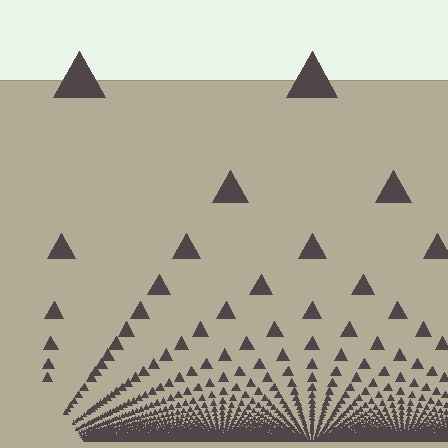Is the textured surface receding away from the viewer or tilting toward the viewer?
The surface appears to tilt toward the viewer. Texture elements get larger and sparser toward the top.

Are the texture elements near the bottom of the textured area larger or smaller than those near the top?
Smaller. The gradient is inverted — elements near the bottom are smaller and denser.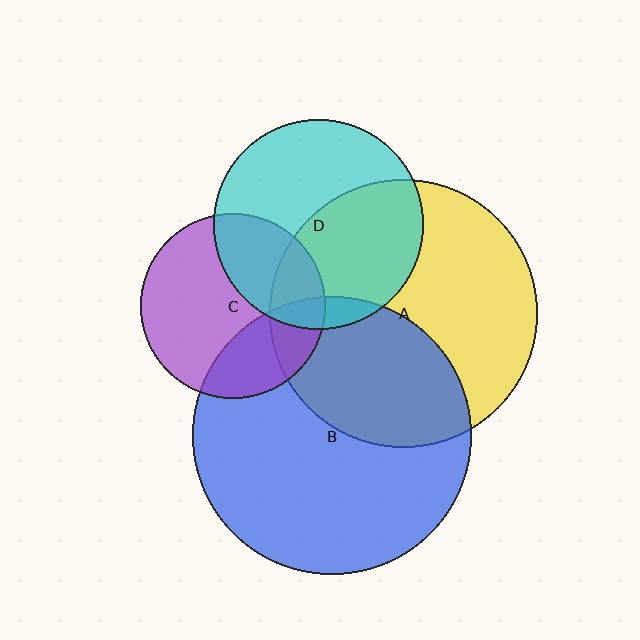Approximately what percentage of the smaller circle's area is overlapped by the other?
Approximately 40%.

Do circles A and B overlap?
Yes.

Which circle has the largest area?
Circle B (blue).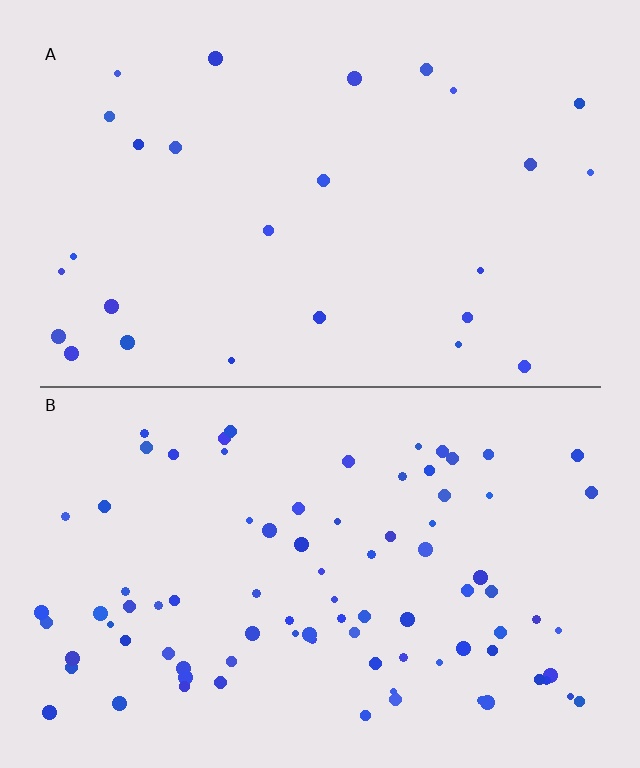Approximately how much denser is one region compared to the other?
Approximately 3.2× — region B over region A.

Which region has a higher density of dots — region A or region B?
B (the bottom).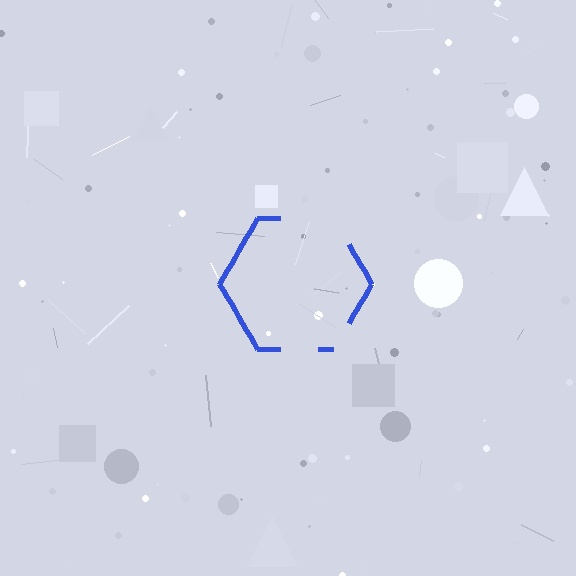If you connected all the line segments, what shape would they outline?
They would outline a hexagon.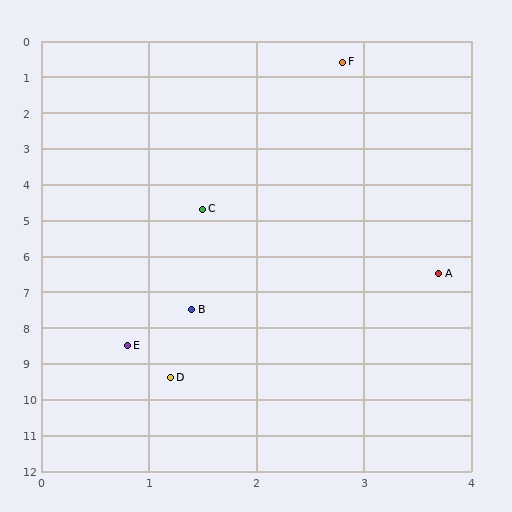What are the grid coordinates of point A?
Point A is at approximately (3.7, 6.5).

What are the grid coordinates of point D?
Point D is at approximately (1.2, 9.4).